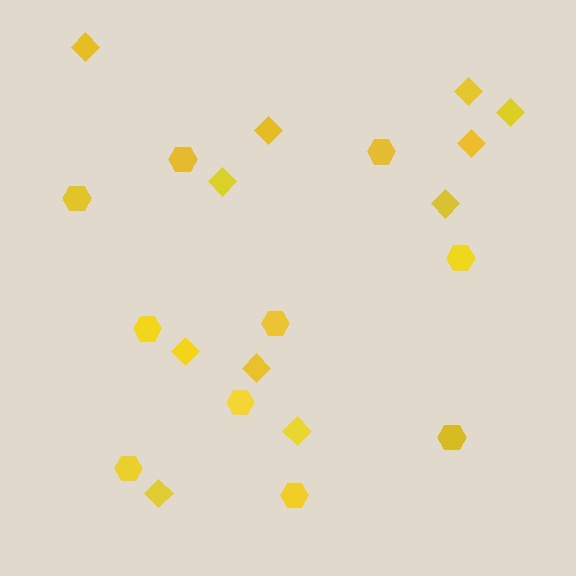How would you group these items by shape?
There are 2 groups: one group of hexagons (10) and one group of diamonds (11).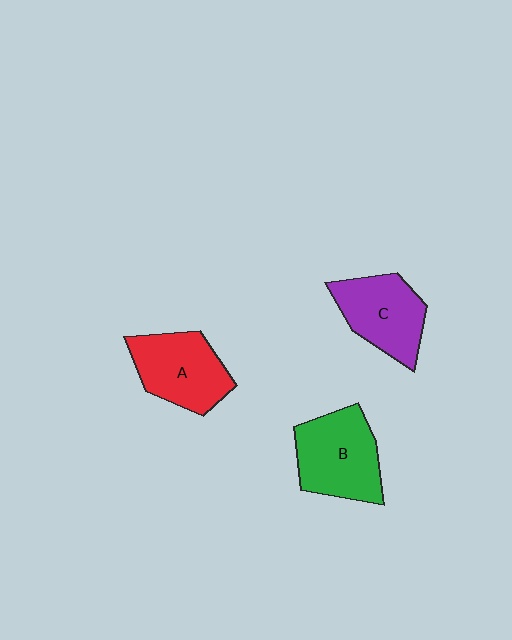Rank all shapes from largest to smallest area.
From largest to smallest: B (green), A (red), C (purple).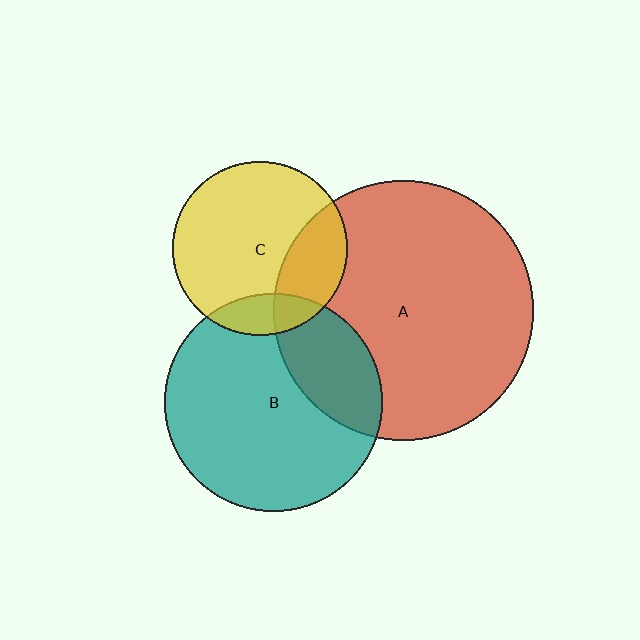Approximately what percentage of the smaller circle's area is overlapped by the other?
Approximately 25%.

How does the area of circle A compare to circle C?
Approximately 2.2 times.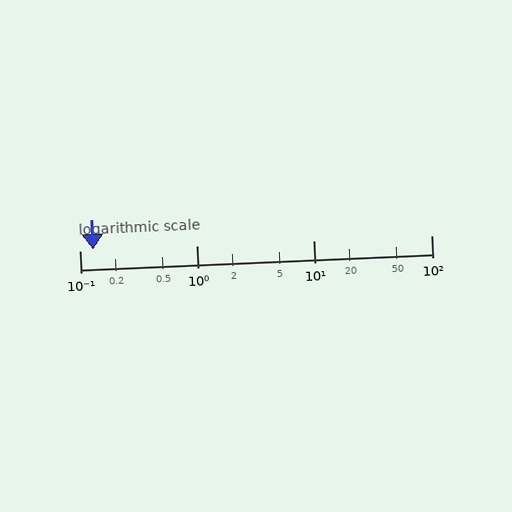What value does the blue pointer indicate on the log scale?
The pointer indicates approximately 0.13.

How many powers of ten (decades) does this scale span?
The scale spans 3 decades, from 0.1 to 100.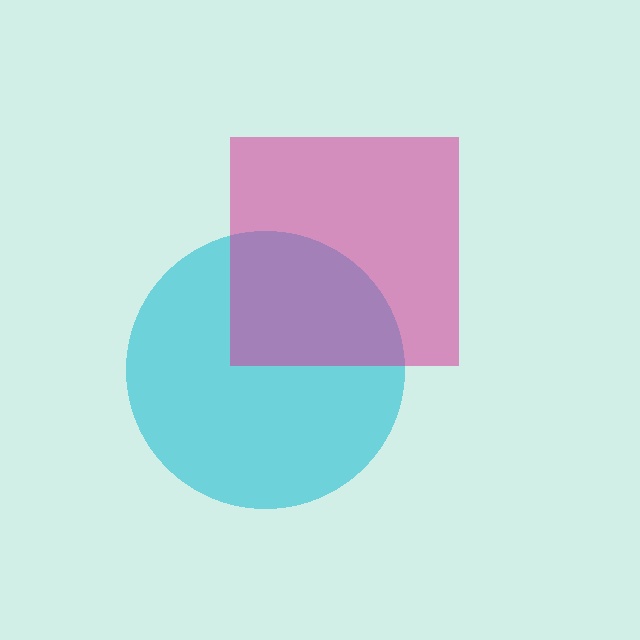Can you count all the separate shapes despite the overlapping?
Yes, there are 2 separate shapes.